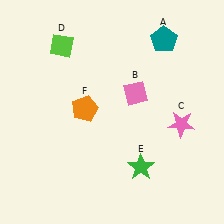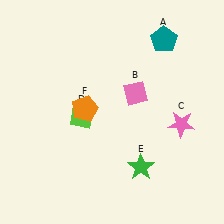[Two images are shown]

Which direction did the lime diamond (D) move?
The lime diamond (D) moved down.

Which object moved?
The lime diamond (D) moved down.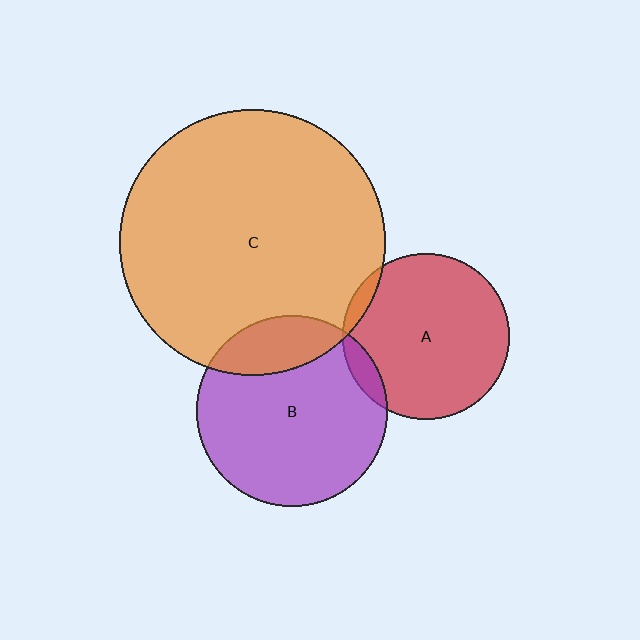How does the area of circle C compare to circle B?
Approximately 1.9 times.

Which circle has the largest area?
Circle C (orange).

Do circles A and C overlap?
Yes.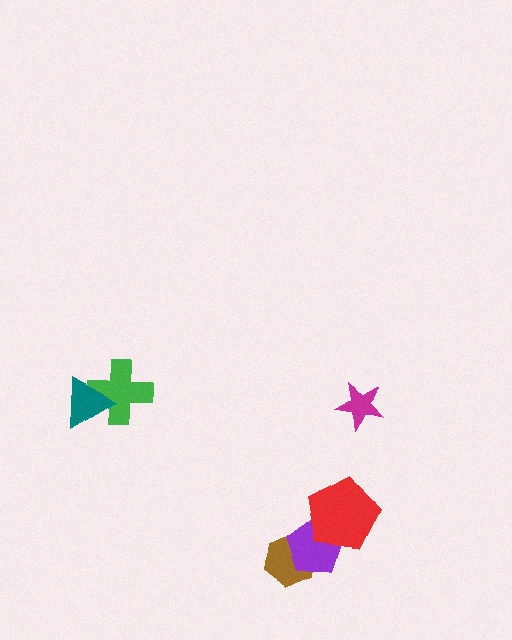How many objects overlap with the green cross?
1 object overlaps with the green cross.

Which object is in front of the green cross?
The teal triangle is in front of the green cross.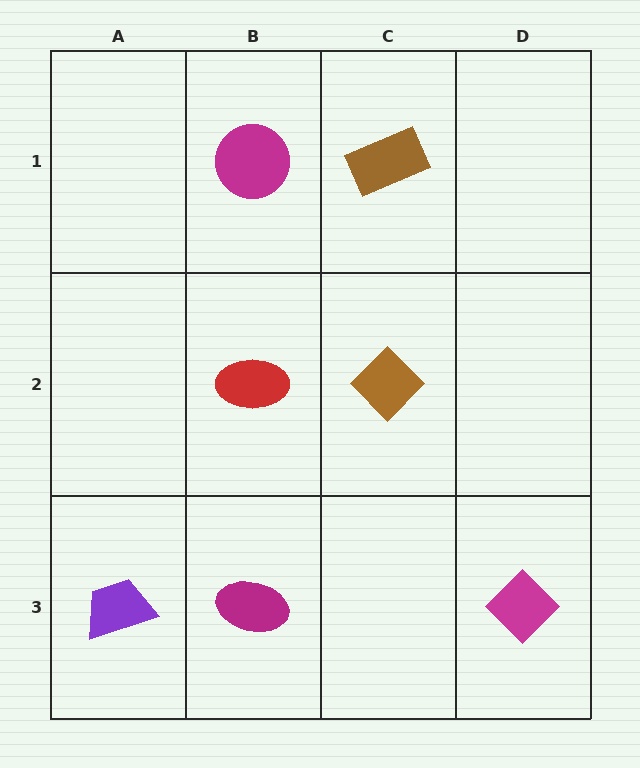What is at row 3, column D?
A magenta diamond.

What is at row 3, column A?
A purple trapezoid.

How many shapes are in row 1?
2 shapes.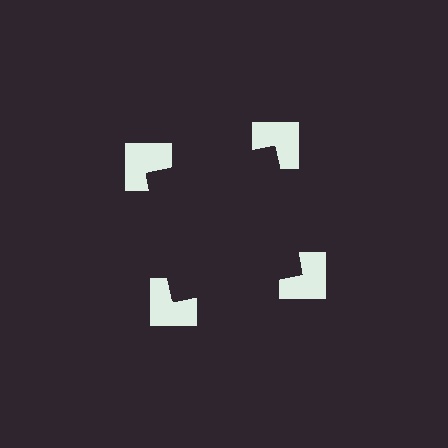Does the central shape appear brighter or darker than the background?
It typically appears slightly darker than the background, even though no actual brightness change is drawn.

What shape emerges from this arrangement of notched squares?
An illusory square — its edges are inferred from the aligned wedge cuts in the notched squares, not physically drawn.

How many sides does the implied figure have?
4 sides.